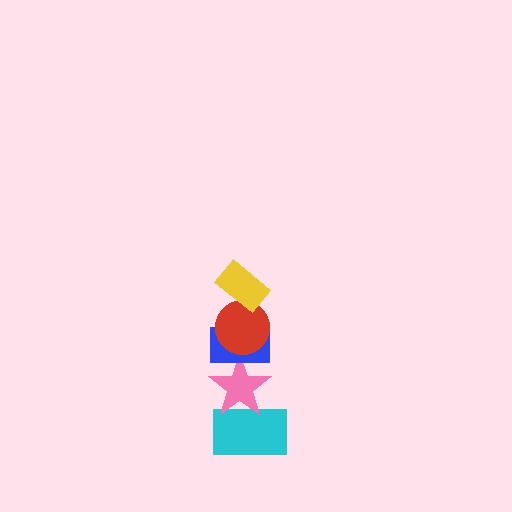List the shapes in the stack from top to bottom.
From top to bottom: the yellow rectangle, the red circle, the blue rectangle, the pink star, the cyan rectangle.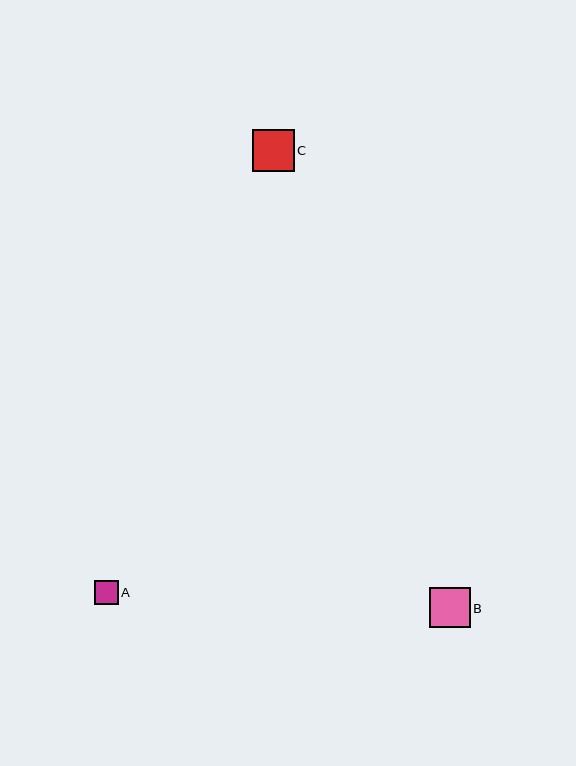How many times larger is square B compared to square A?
Square B is approximately 1.7 times the size of square A.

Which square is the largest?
Square C is the largest with a size of approximately 42 pixels.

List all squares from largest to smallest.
From largest to smallest: C, B, A.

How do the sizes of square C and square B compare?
Square C and square B are approximately the same size.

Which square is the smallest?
Square A is the smallest with a size of approximately 24 pixels.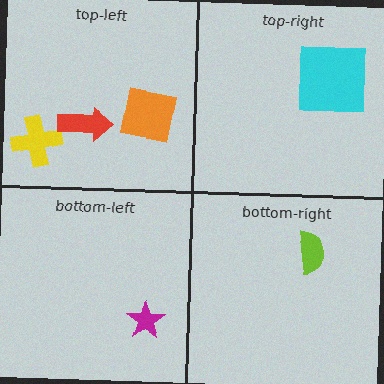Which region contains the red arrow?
The top-left region.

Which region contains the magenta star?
The bottom-left region.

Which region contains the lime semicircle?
The bottom-right region.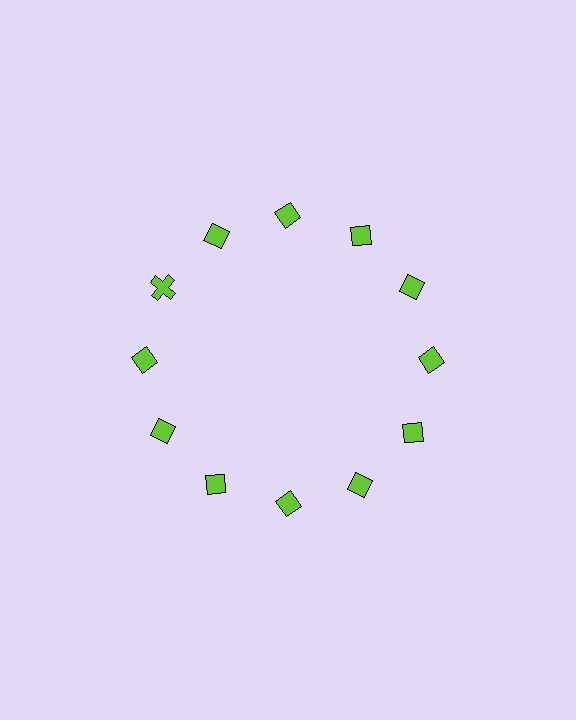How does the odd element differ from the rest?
It has a different shape: cross instead of diamond.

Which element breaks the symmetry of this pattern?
The lime cross at roughly the 10 o'clock position breaks the symmetry. All other shapes are lime diamonds.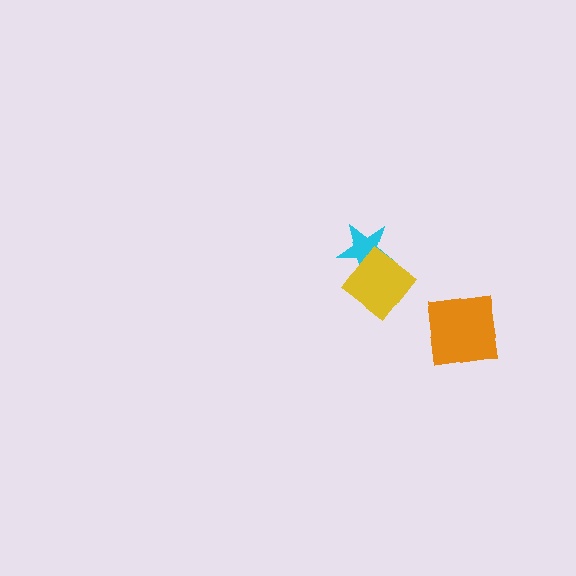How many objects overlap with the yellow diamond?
1 object overlaps with the yellow diamond.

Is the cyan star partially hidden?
Yes, it is partially covered by another shape.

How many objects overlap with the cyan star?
1 object overlaps with the cyan star.